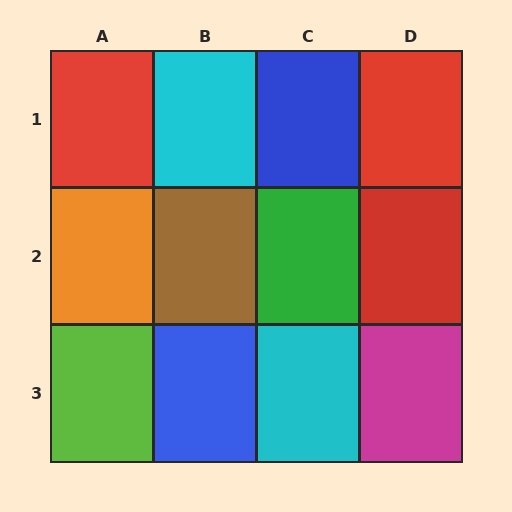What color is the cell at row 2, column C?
Green.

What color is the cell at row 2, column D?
Red.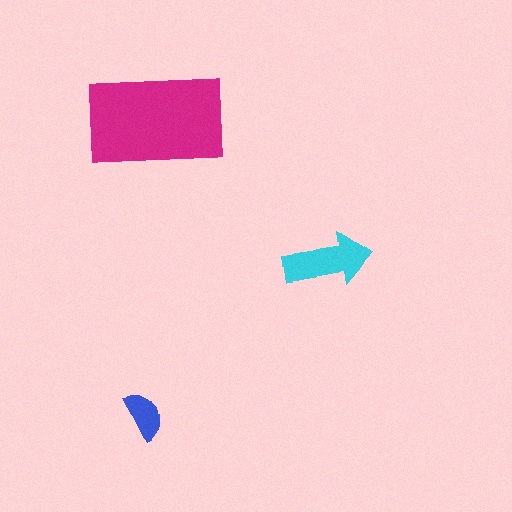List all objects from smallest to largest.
The blue semicircle, the cyan arrow, the magenta rectangle.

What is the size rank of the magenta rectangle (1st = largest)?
1st.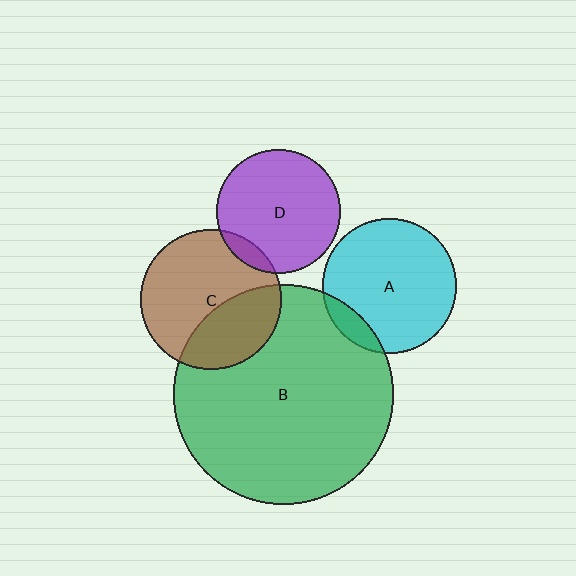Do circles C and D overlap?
Yes.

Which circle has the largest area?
Circle B (green).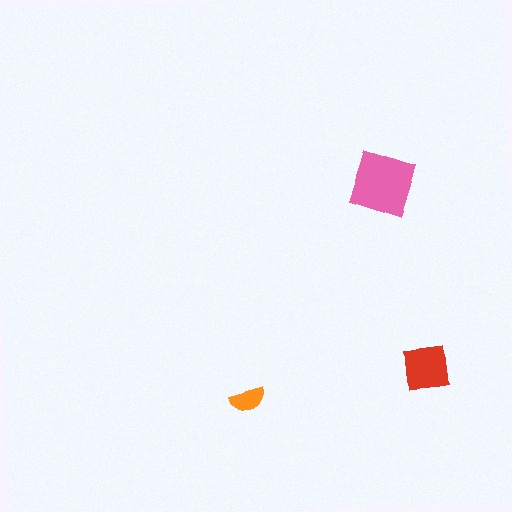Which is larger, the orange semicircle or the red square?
The red square.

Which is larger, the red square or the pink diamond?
The pink diamond.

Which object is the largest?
The pink diamond.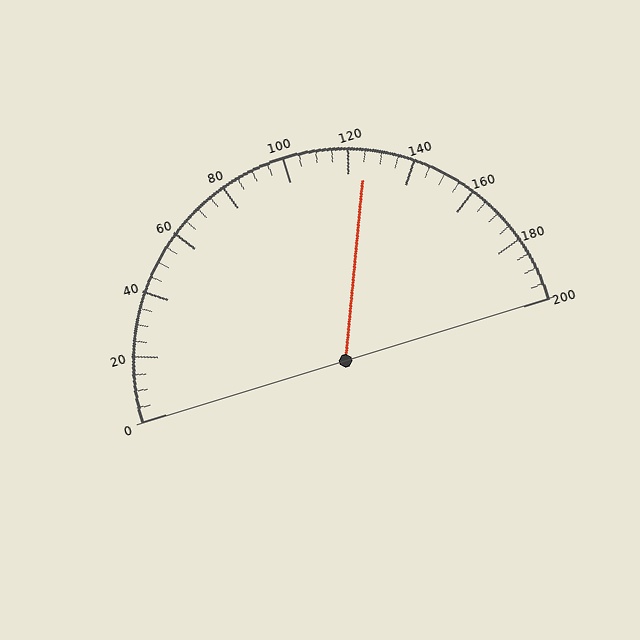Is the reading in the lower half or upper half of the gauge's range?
The reading is in the upper half of the range (0 to 200).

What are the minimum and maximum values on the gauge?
The gauge ranges from 0 to 200.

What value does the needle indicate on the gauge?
The needle indicates approximately 125.